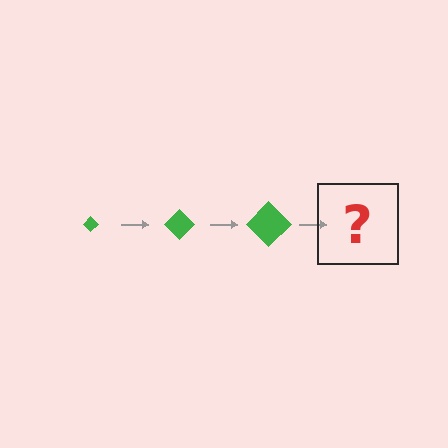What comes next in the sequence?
The next element should be a green diamond, larger than the previous one.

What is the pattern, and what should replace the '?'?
The pattern is that the diamond gets progressively larger each step. The '?' should be a green diamond, larger than the previous one.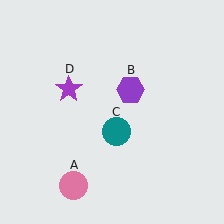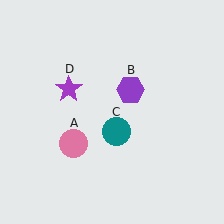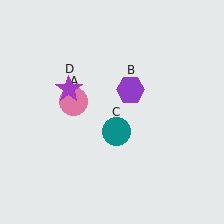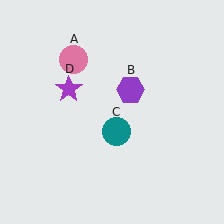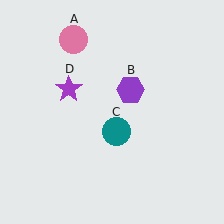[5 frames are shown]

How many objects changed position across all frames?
1 object changed position: pink circle (object A).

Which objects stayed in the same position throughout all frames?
Purple hexagon (object B) and teal circle (object C) and purple star (object D) remained stationary.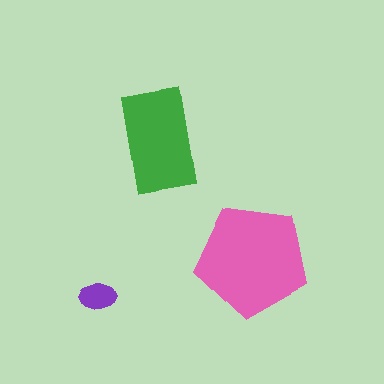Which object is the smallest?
The purple ellipse.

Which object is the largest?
The pink pentagon.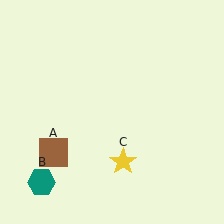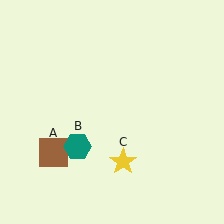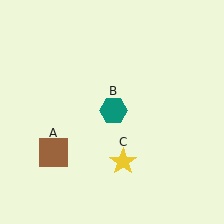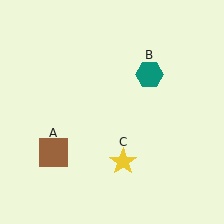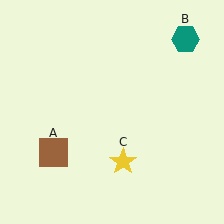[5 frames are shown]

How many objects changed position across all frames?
1 object changed position: teal hexagon (object B).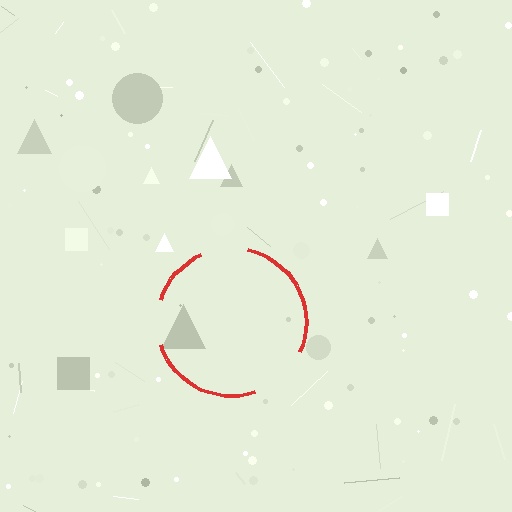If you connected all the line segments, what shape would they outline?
They would outline a circle.